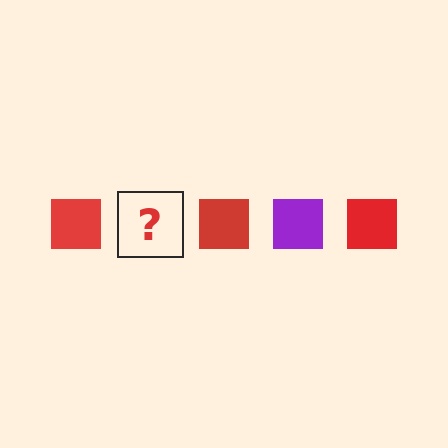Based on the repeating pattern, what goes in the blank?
The blank should be a purple square.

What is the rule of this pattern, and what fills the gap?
The rule is that the pattern cycles through red, purple squares. The gap should be filled with a purple square.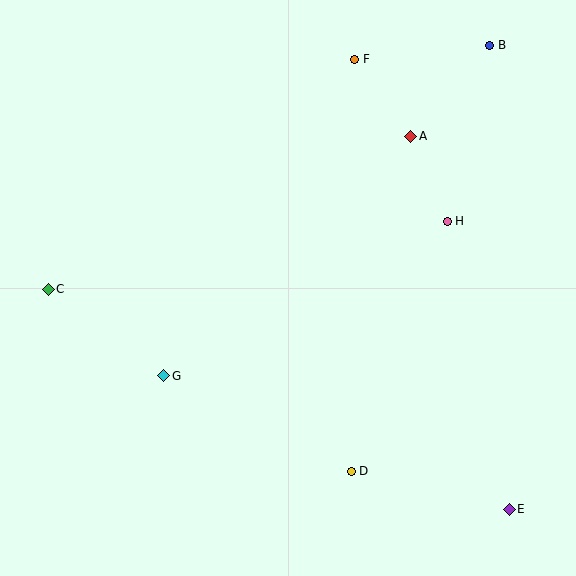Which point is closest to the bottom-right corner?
Point E is closest to the bottom-right corner.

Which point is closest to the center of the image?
Point G at (164, 376) is closest to the center.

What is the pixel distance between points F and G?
The distance between F and G is 370 pixels.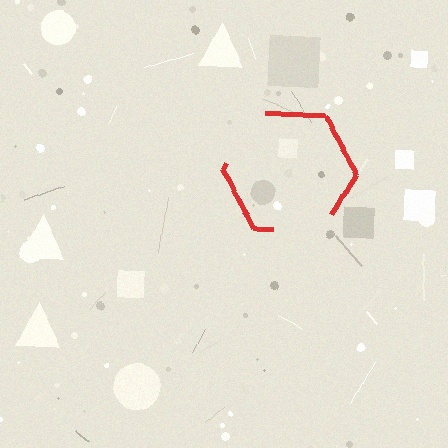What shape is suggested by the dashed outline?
The dashed outline suggests a hexagon.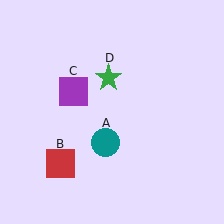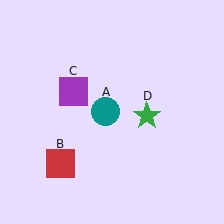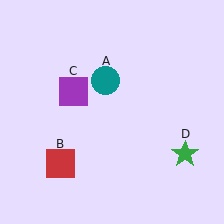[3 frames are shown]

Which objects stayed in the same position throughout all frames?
Red square (object B) and purple square (object C) remained stationary.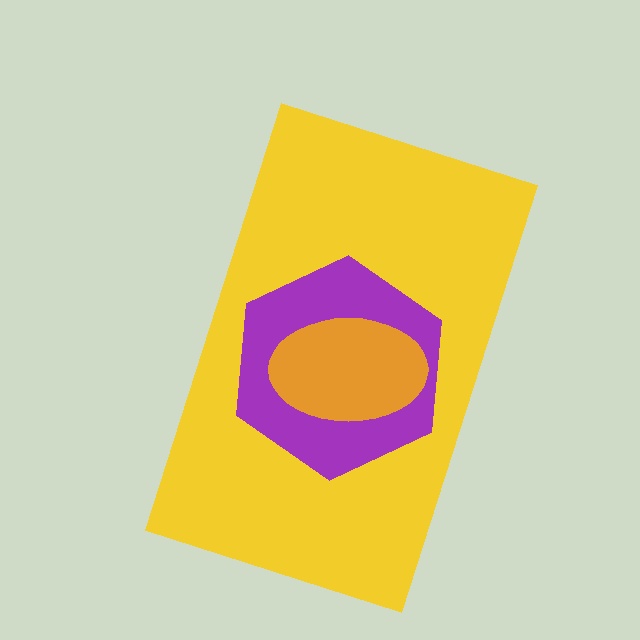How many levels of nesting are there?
3.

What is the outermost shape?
The yellow rectangle.